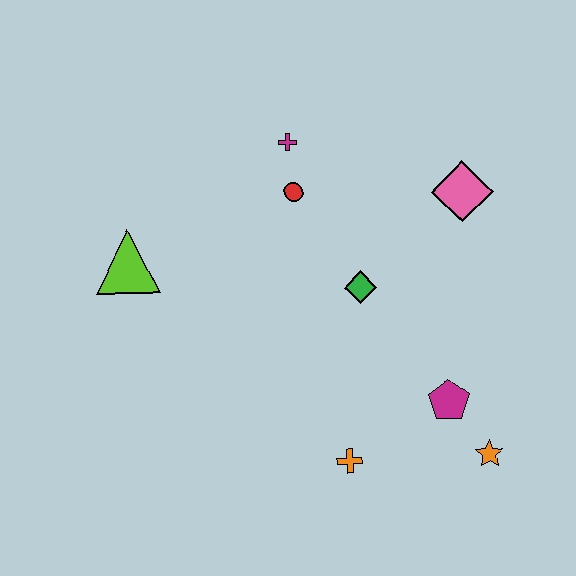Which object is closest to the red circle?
The magenta cross is closest to the red circle.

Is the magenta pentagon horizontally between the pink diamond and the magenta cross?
Yes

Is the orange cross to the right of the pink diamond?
No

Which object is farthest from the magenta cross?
The orange star is farthest from the magenta cross.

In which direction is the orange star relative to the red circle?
The orange star is below the red circle.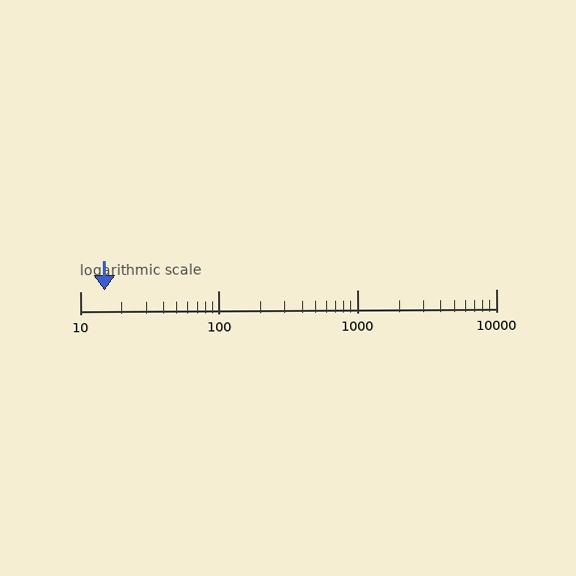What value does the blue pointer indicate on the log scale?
The pointer indicates approximately 15.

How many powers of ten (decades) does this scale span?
The scale spans 3 decades, from 10 to 10000.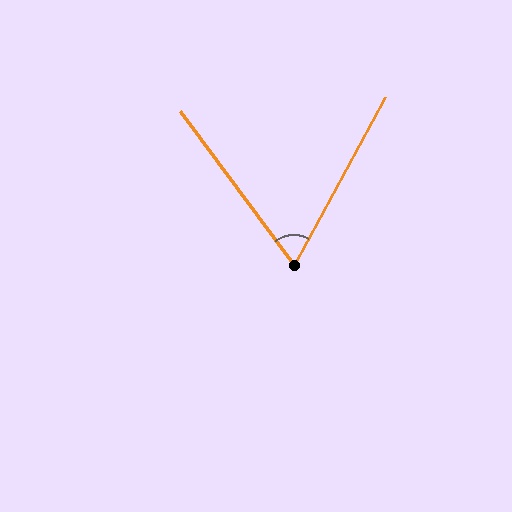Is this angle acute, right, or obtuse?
It is acute.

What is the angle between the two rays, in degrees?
Approximately 65 degrees.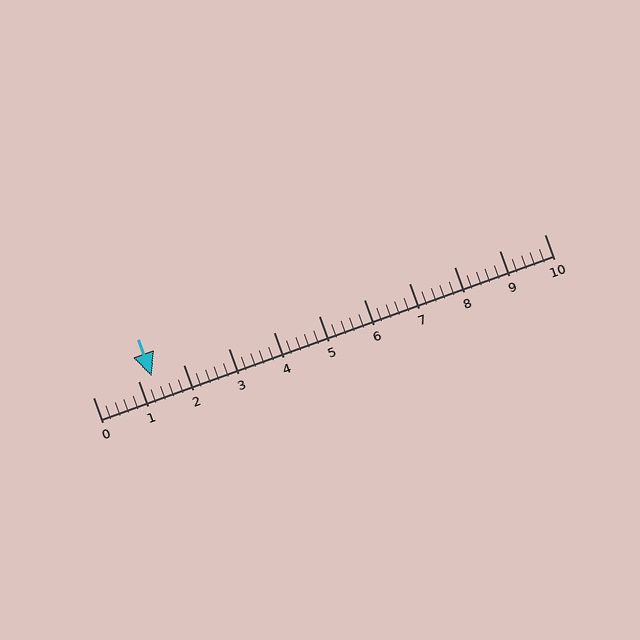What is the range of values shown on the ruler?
The ruler shows values from 0 to 10.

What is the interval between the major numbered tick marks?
The major tick marks are spaced 1 units apart.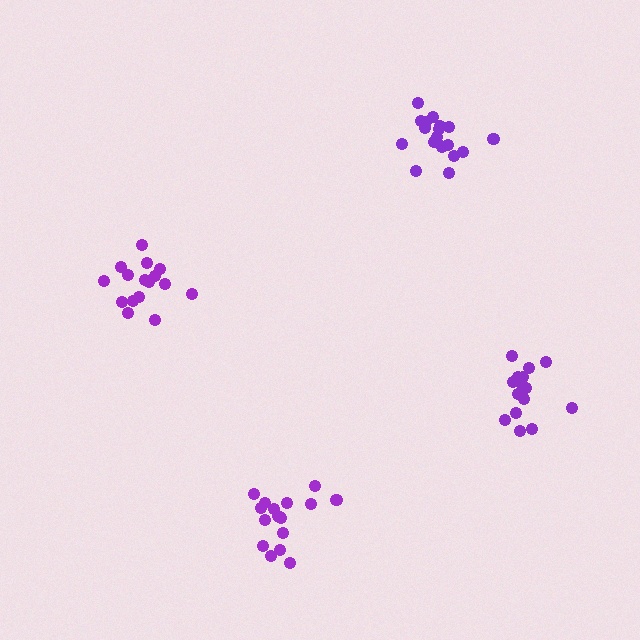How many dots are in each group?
Group 1: 19 dots, Group 2: 18 dots, Group 3: 15 dots, Group 4: 16 dots (68 total).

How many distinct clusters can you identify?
There are 4 distinct clusters.